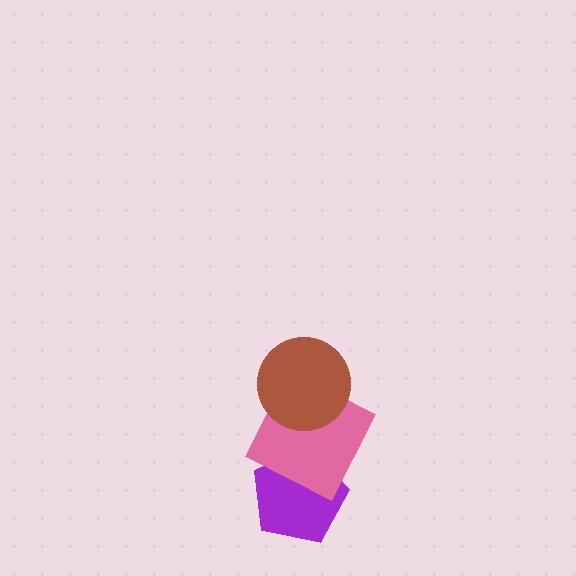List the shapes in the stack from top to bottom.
From top to bottom: the brown circle, the pink square, the purple pentagon.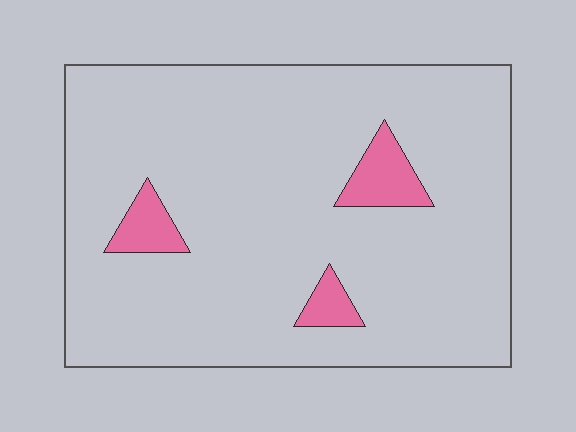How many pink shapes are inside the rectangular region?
3.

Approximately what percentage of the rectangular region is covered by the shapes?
Approximately 10%.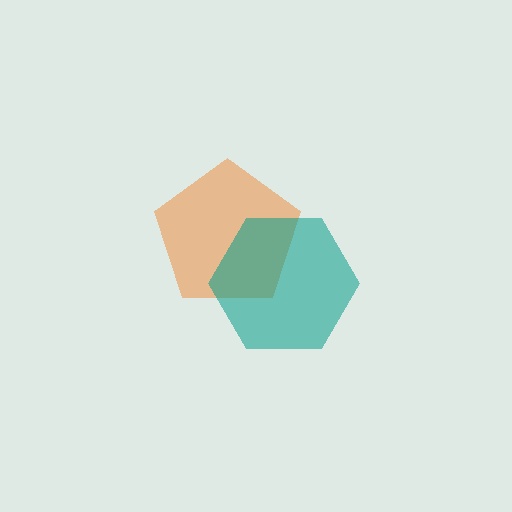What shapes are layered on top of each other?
The layered shapes are: an orange pentagon, a teal hexagon.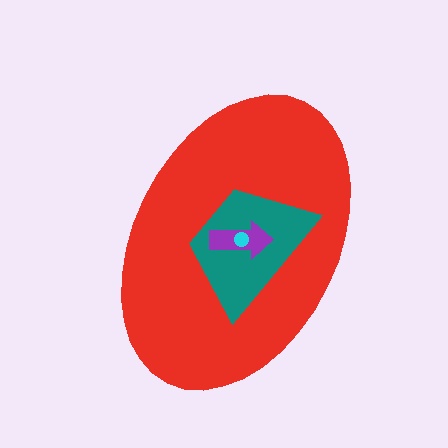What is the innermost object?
The cyan circle.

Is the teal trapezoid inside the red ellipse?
Yes.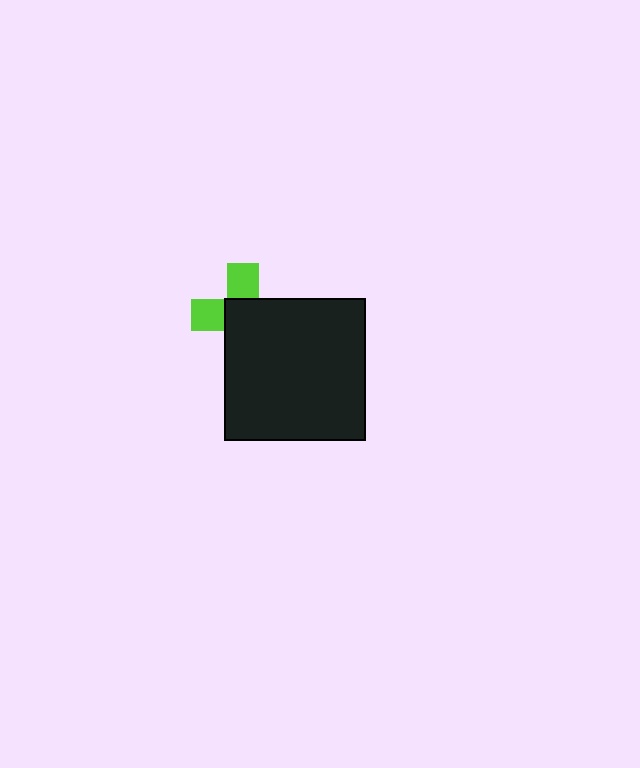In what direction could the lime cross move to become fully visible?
The lime cross could move toward the upper-left. That would shift it out from behind the black square entirely.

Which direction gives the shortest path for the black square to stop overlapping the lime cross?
Moving toward the lower-right gives the shortest separation.